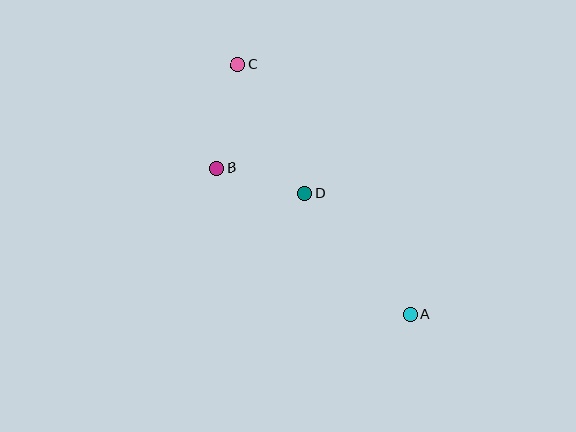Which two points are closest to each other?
Points B and D are closest to each other.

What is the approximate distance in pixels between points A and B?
The distance between A and B is approximately 243 pixels.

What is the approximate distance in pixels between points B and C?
The distance between B and C is approximately 105 pixels.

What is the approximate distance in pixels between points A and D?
The distance between A and D is approximately 161 pixels.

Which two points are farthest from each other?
Points A and C are farthest from each other.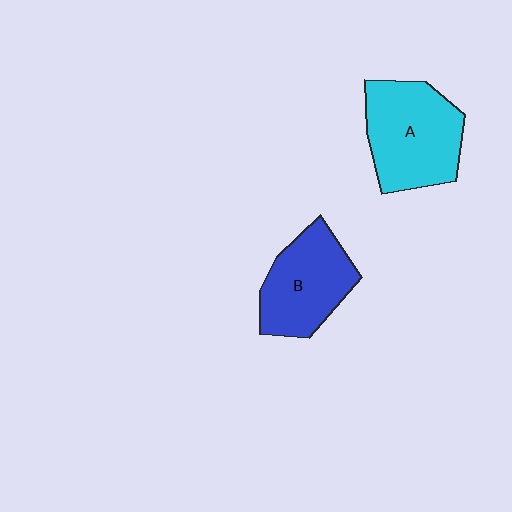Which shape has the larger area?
Shape A (cyan).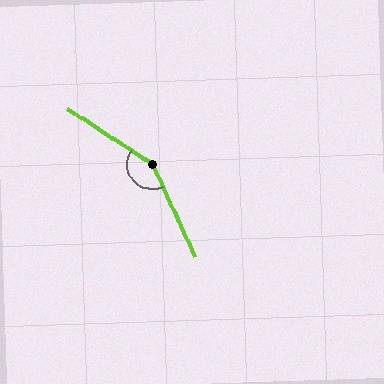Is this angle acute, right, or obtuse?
It is obtuse.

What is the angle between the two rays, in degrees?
Approximately 147 degrees.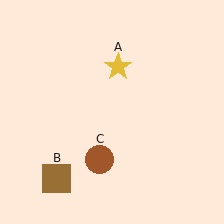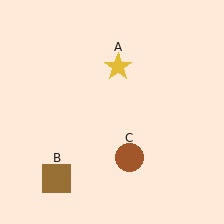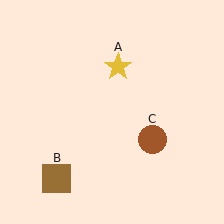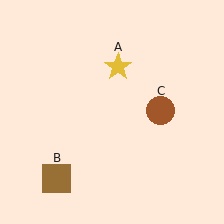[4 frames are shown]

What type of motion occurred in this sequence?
The brown circle (object C) rotated counterclockwise around the center of the scene.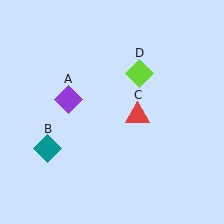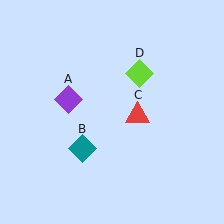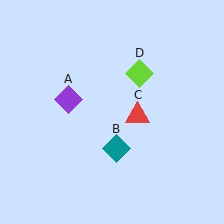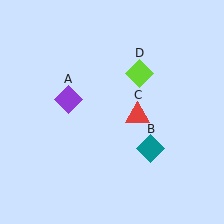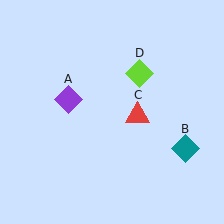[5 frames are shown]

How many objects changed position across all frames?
1 object changed position: teal diamond (object B).